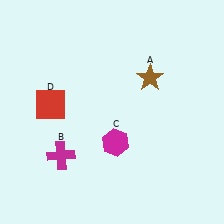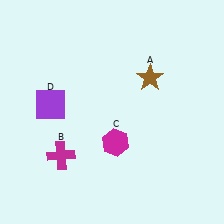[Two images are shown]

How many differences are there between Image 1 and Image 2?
There is 1 difference between the two images.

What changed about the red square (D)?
In Image 1, D is red. In Image 2, it changed to purple.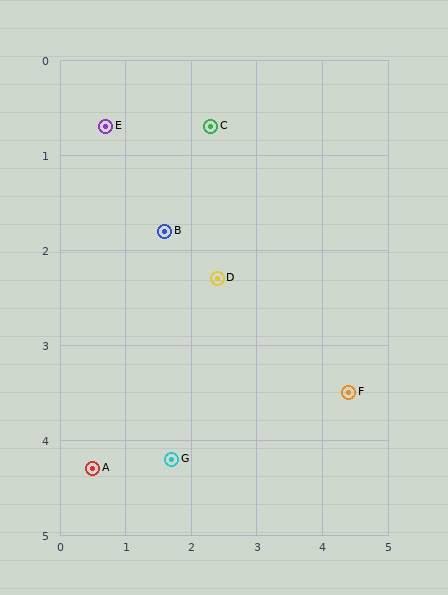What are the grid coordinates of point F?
Point F is at approximately (4.4, 3.5).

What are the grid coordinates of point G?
Point G is at approximately (1.7, 4.2).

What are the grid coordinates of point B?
Point B is at approximately (1.6, 1.8).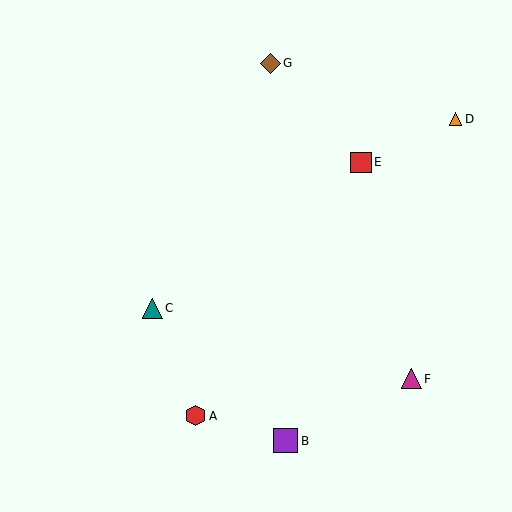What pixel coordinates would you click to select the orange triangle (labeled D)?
Click at (456, 119) to select the orange triangle D.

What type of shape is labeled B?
Shape B is a purple square.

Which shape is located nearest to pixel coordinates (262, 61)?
The brown diamond (labeled G) at (270, 63) is nearest to that location.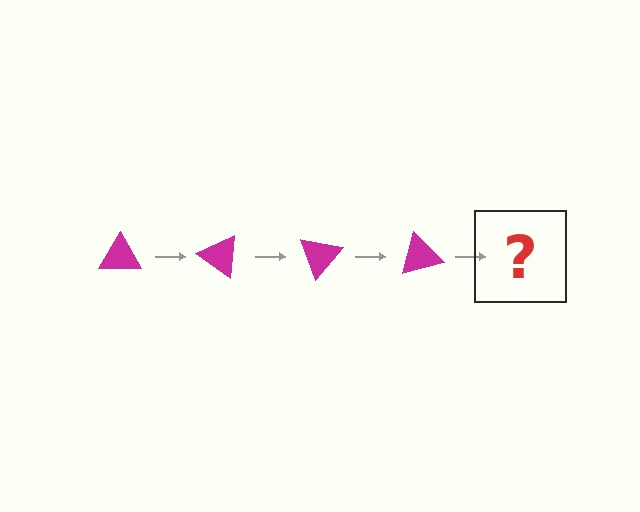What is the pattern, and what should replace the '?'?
The pattern is that the triangle rotates 35 degrees each step. The '?' should be a magenta triangle rotated 140 degrees.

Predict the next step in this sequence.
The next step is a magenta triangle rotated 140 degrees.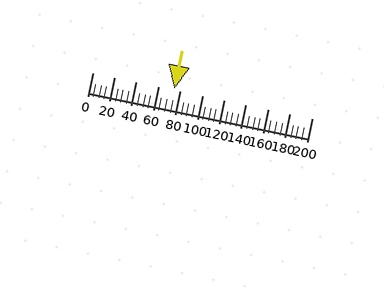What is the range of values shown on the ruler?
The ruler shows values from 0 to 200.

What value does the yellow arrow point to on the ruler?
The yellow arrow points to approximately 74.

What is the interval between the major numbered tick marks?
The major tick marks are spaced 20 units apart.